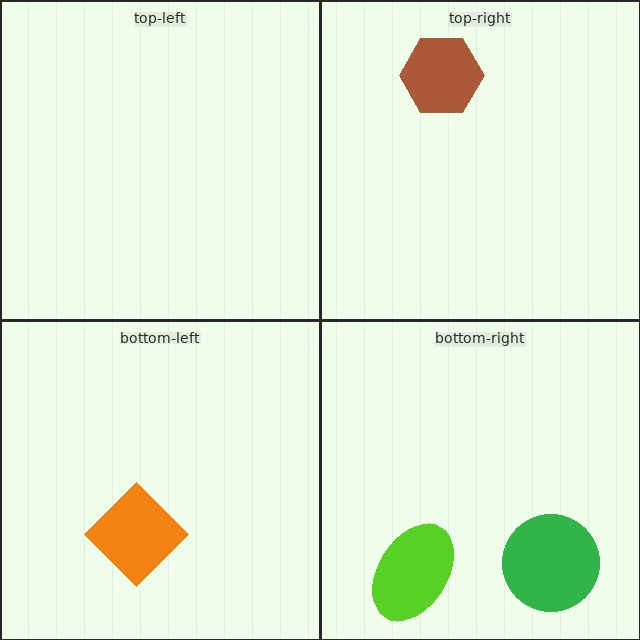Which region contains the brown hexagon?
The top-right region.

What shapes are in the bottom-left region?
The orange diamond.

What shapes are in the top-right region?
The brown hexagon.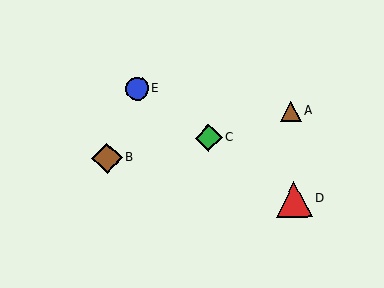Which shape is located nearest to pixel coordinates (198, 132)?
The green diamond (labeled C) at (208, 138) is nearest to that location.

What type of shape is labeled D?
Shape D is a red triangle.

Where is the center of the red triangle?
The center of the red triangle is at (294, 199).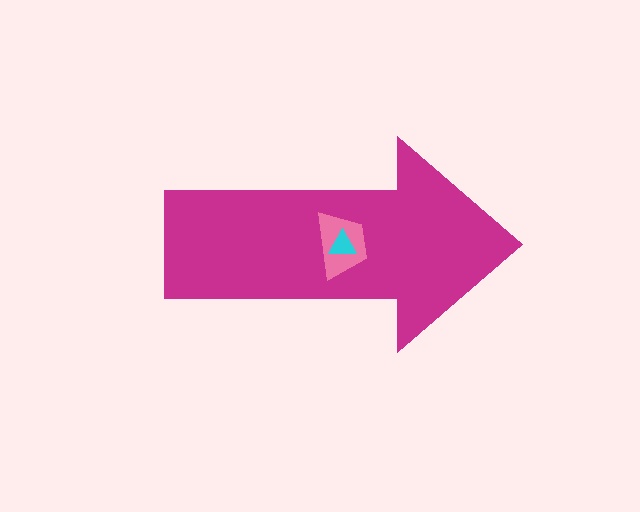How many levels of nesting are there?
3.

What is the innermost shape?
The cyan triangle.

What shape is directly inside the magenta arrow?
The pink trapezoid.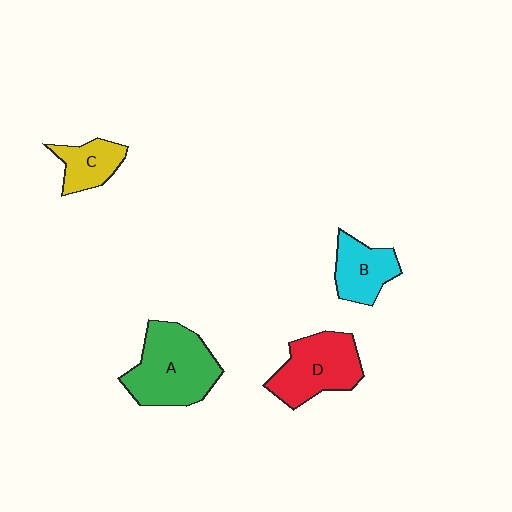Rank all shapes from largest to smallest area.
From largest to smallest: A (green), D (red), B (cyan), C (yellow).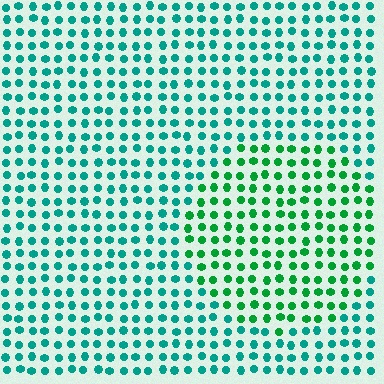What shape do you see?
I see a circle.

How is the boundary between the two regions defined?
The boundary is defined purely by a slight shift in hue (about 34 degrees). Spacing, size, and orientation are identical on both sides.